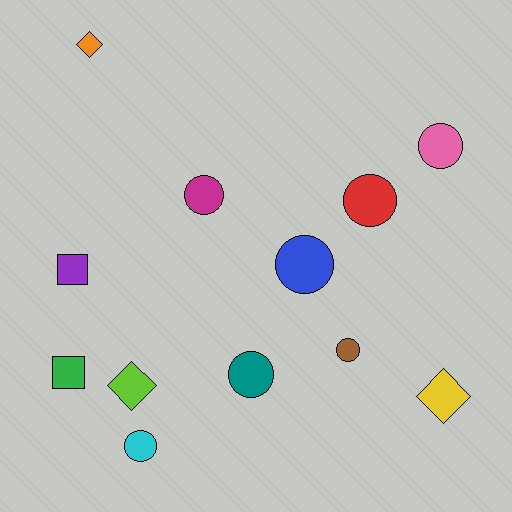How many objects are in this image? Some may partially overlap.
There are 12 objects.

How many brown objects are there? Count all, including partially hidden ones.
There is 1 brown object.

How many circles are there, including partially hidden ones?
There are 7 circles.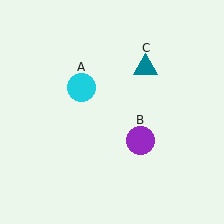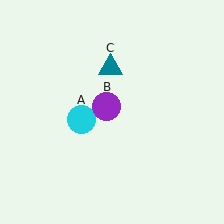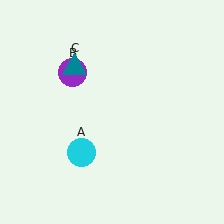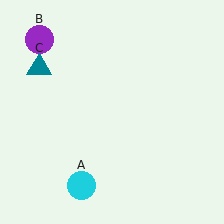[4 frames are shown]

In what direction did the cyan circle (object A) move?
The cyan circle (object A) moved down.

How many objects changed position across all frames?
3 objects changed position: cyan circle (object A), purple circle (object B), teal triangle (object C).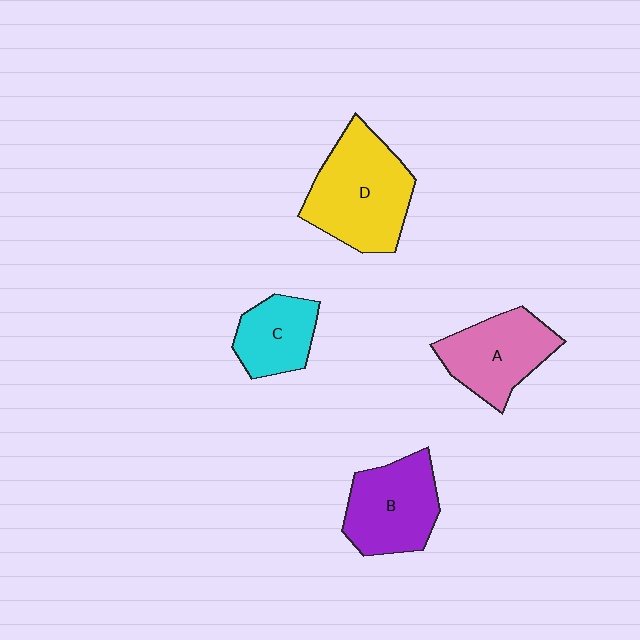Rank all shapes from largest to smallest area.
From largest to smallest: D (yellow), B (purple), A (pink), C (cyan).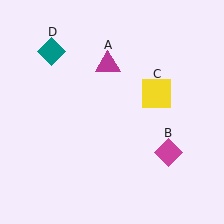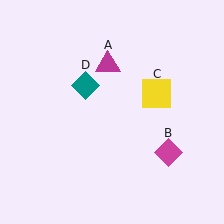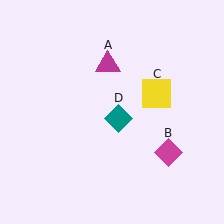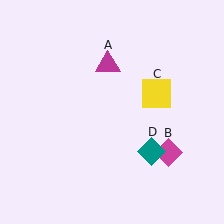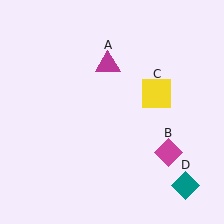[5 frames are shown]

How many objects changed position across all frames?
1 object changed position: teal diamond (object D).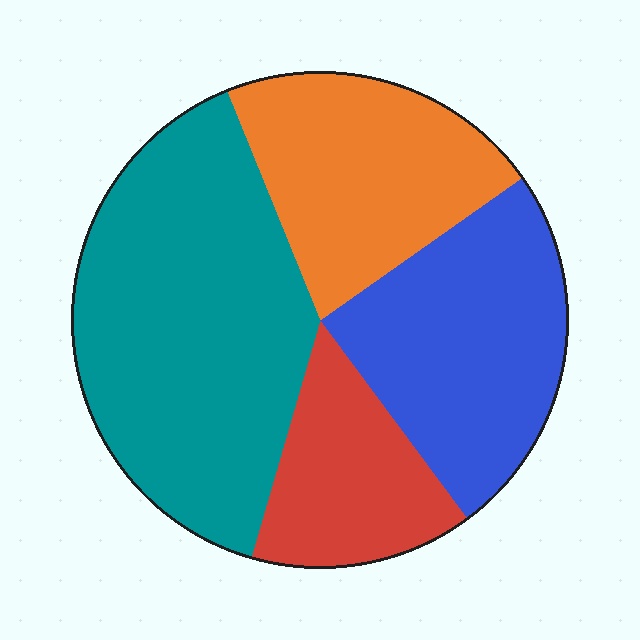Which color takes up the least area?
Red, at roughly 15%.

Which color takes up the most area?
Teal, at roughly 40%.